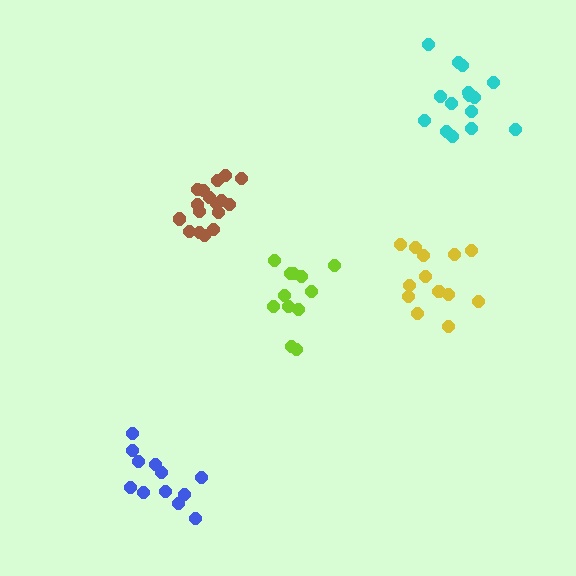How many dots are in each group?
Group 1: 12 dots, Group 2: 13 dots, Group 3: 17 dots, Group 4: 12 dots, Group 5: 15 dots (69 total).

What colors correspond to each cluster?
The clusters are colored: lime, yellow, brown, blue, cyan.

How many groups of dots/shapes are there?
There are 5 groups.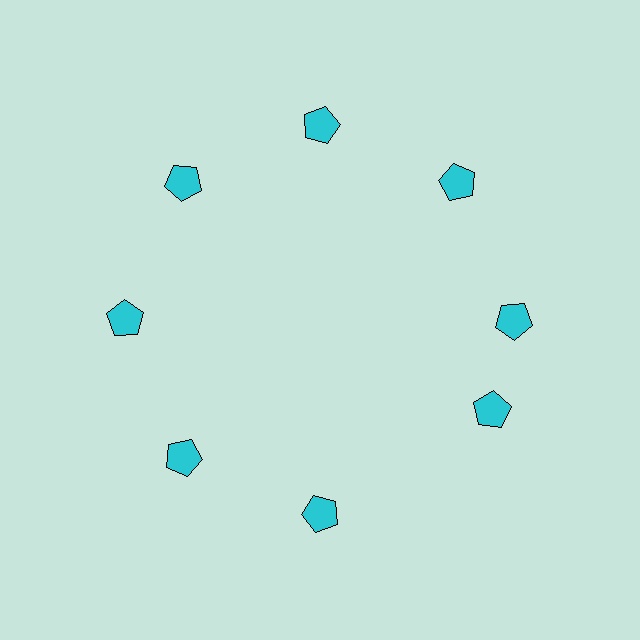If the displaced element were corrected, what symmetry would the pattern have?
It would have 8-fold rotational symmetry — the pattern would map onto itself every 45 degrees.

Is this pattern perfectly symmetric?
No. The 8 cyan pentagons are arranged in a ring, but one element near the 4 o'clock position is rotated out of alignment along the ring, breaking the 8-fold rotational symmetry.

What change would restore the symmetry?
The symmetry would be restored by rotating it back into even spacing with its neighbors so that all 8 pentagons sit at equal angles and equal distance from the center.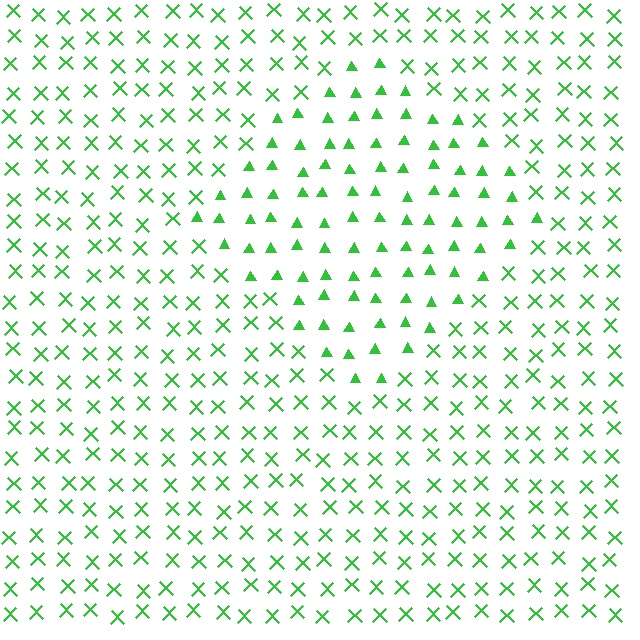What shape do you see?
I see a diamond.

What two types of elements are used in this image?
The image uses triangles inside the diamond region and X marks outside it.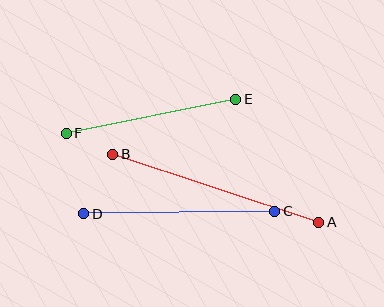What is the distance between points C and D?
The distance is approximately 191 pixels.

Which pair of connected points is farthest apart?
Points A and B are farthest apart.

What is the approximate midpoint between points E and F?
The midpoint is at approximately (151, 116) pixels.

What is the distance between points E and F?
The distance is approximately 173 pixels.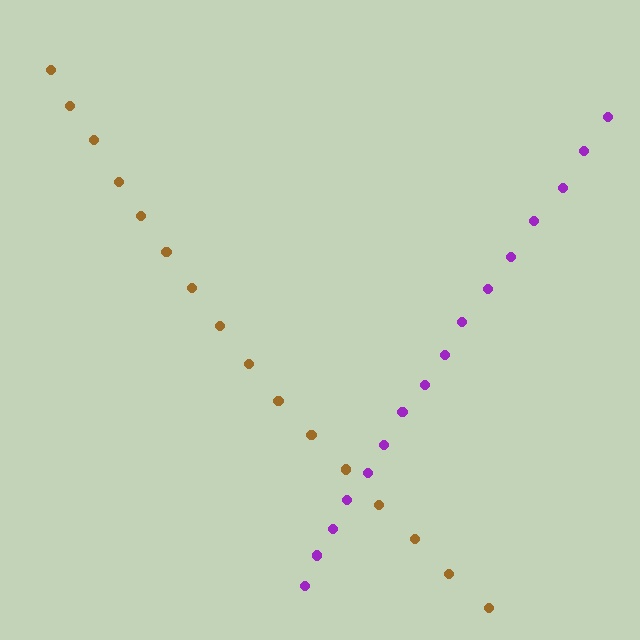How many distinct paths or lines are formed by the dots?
There are 2 distinct paths.